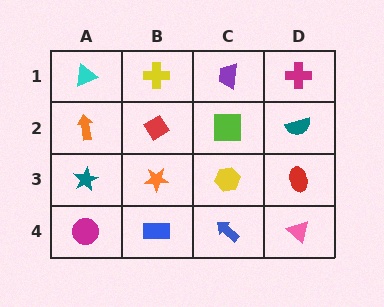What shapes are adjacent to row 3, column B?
A red diamond (row 2, column B), a blue rectangle (row 4, column B), a teal star (row 3, column A), a yellow hexagon (row 3, column C).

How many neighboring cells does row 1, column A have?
2.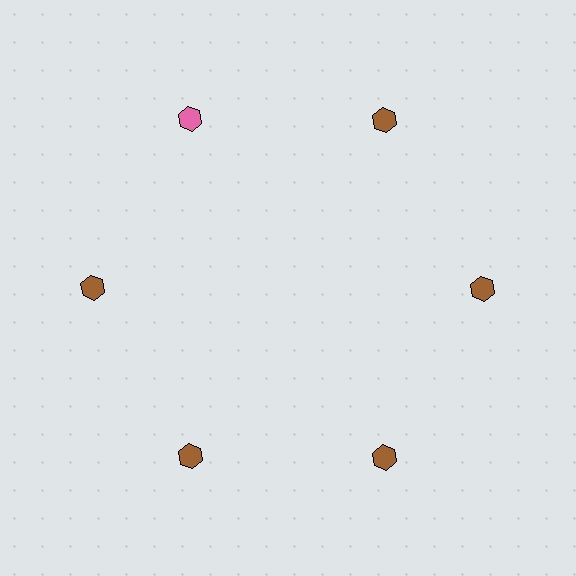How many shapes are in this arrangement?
There are 6 shapes arranged in a ring pattern.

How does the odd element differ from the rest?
It has a different color: pink instead of brown.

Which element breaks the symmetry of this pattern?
The pink hexagon at roughly the 11 o'clock position breaks the symmetry. All other shapes are brown hexagons.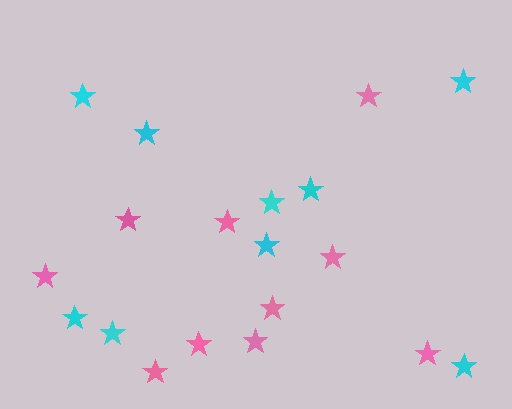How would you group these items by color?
There are 2 groups: one group of pink stars (10) and one group of cyan stars (9).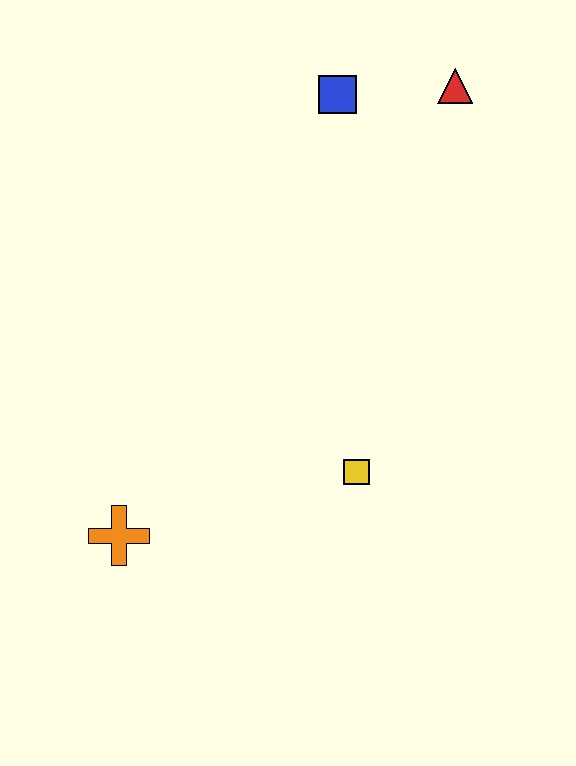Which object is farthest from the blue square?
The orange cross is farthest from the blue square.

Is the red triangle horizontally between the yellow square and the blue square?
No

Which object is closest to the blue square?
The red triangle is closest to the blue square.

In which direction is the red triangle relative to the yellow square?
The red triangle is above the yellow square.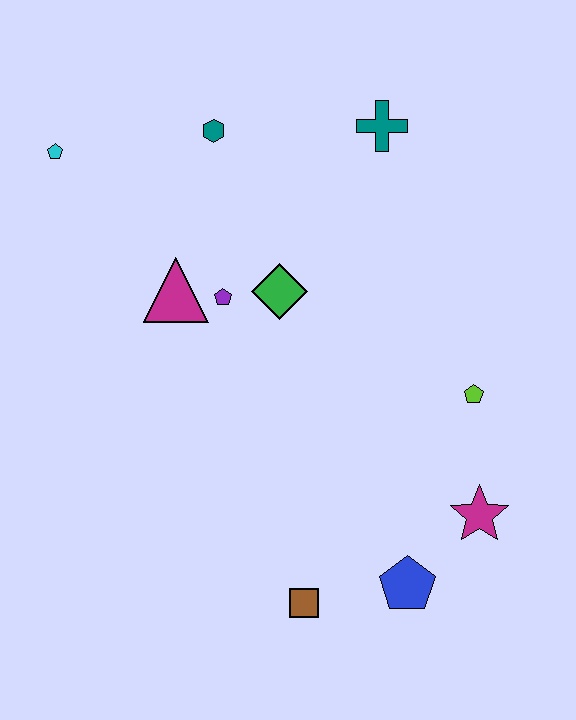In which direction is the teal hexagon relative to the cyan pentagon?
The teal hexagon is to the right of the cyan pentagon.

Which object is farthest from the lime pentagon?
The cyan pentagon is farthest from the lime pentagon.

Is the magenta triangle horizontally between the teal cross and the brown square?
No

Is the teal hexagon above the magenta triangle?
Yes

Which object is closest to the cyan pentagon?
The teal hexagon is closest to the cyan pentagon.